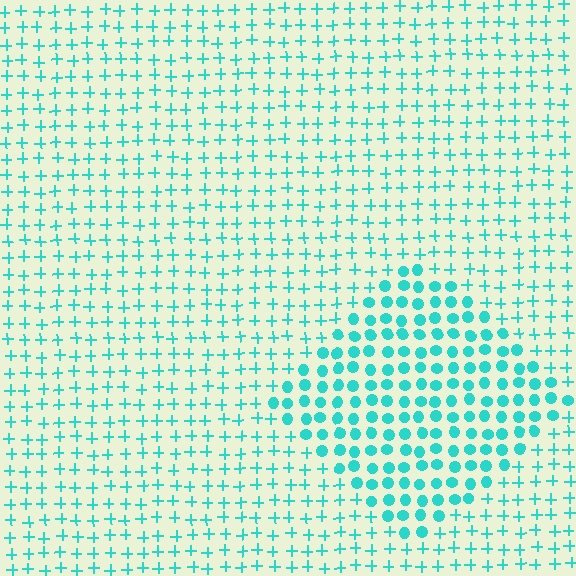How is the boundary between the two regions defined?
The boundary is defined by a change in element shape: circles inside vs. plus signs outside. All elements share the same color and spacing.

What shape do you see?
I see a diamond.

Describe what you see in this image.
The image is filled with small cyan elements arranged in a uniform grid. A diamond-shaped region contains circles, while the surrounding area contains plus signs. The boundary is defined purely by the change in element shape.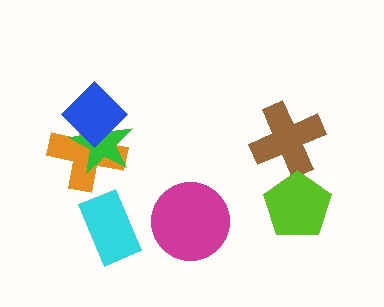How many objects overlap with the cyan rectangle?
0 objects overlap with the cyan rectangle.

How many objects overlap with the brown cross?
0 objects overlap with the brown cross.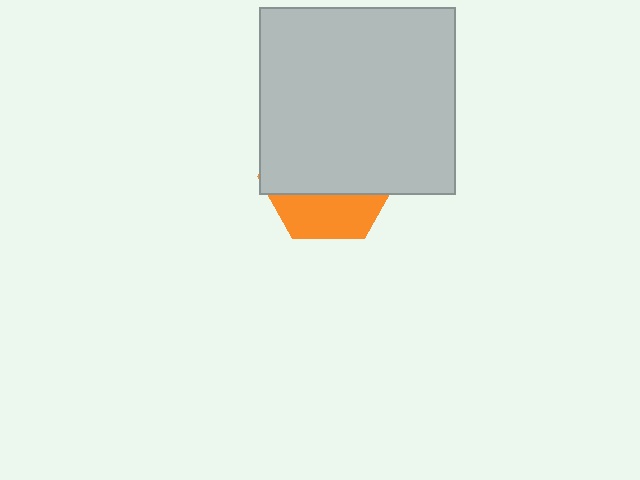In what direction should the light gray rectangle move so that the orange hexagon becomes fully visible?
The light gray rectangle should move up. That is the shortest direction to clear the overlap and leave the orange hexagon fully visible.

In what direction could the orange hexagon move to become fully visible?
The orange hexagon could move down. That would shift it out from behind the light gray rectangle entirely.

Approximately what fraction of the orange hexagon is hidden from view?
Roughly 68% of the orange hexagon is hidden behind the light gray rectangle.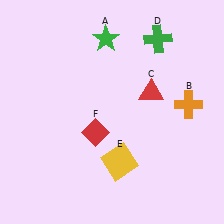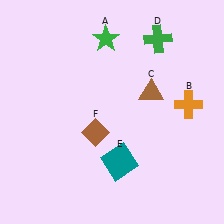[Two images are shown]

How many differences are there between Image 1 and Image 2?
There are 3 differences between the two images.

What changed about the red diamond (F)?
In Image 1, F is red. In Image 2, it changed to brown.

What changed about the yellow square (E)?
In Image 1, E is yellow. In Image 2, it changed to teal.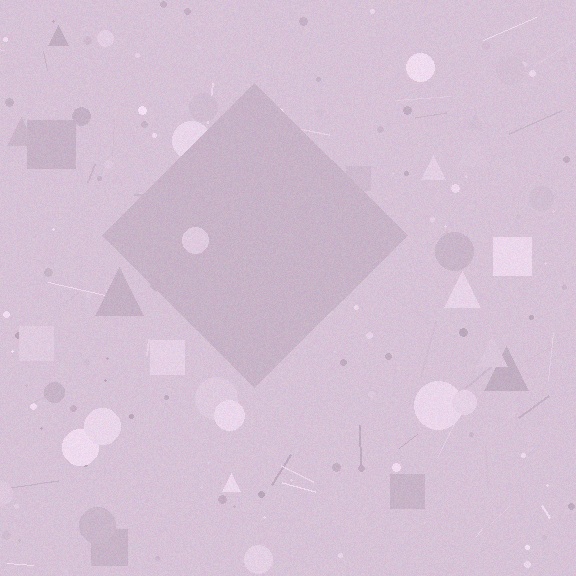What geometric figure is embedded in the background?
A diamond is embedded in the background.